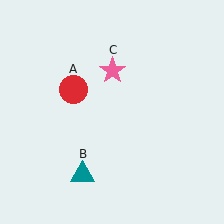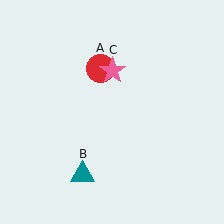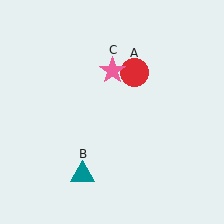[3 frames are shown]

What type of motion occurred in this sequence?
The red circle (object A) rotated clockwise around the center of the scene.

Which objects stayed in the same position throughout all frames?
Teal triangle (object B) and pink star (object C) remained stationary.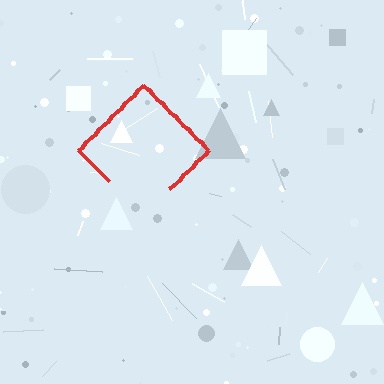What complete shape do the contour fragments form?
The contour fragments form a diamond.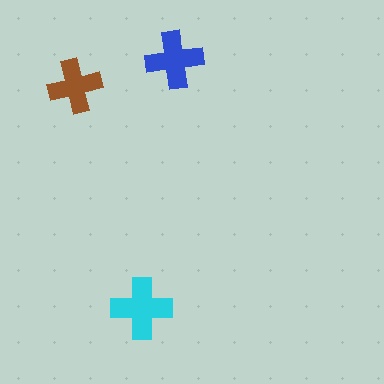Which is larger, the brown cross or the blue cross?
The blue one.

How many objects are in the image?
There are 3 objects in the image.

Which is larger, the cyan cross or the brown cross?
The cyan one.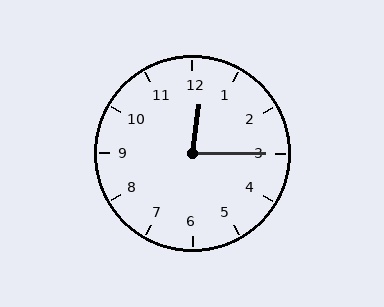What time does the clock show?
12:15.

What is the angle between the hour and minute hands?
Approximately 82 degrees.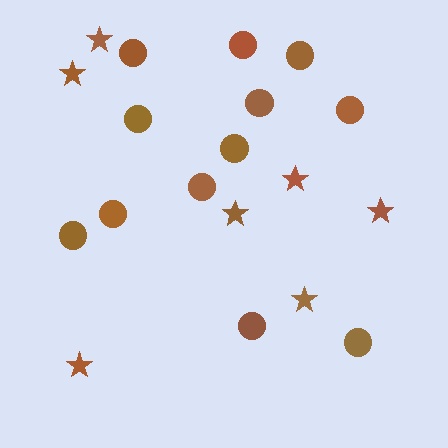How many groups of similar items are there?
There are 2 groups: one group of stars (7) and one group of circles (12).